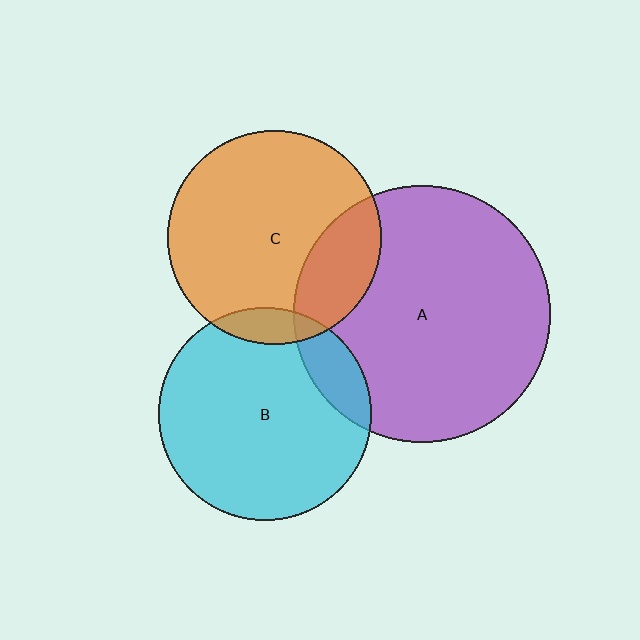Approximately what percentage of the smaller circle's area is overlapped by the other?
Approximately 15%.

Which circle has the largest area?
Circle A (purple).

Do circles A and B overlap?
Yes.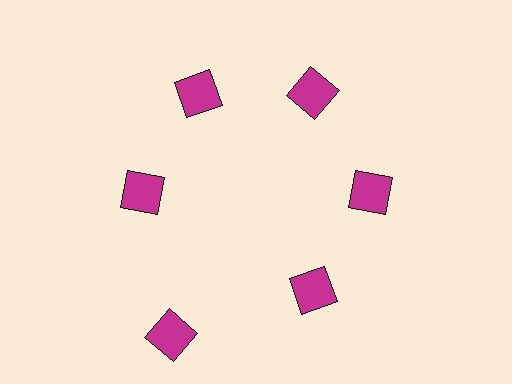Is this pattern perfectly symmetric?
No. The 6 magenta squares are arranged in a ring, but one element near the 7 o'clock position is pushed outward from the center, breaking the 6-fold rotational symmetry.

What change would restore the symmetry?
The symmetry would be restored by moving it inward, back onto the ring so that all 6 squares sit at equal angles and equal distance from the center.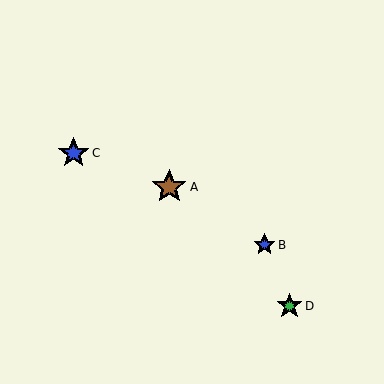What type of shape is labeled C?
Shape C is a blue star.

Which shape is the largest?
The brown star (labeled A) is the largest.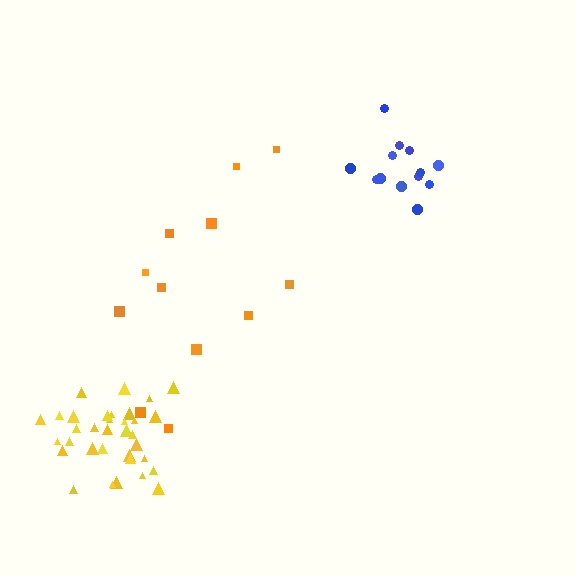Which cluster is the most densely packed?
Yellow.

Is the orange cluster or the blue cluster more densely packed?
Blue.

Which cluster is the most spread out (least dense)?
Orange.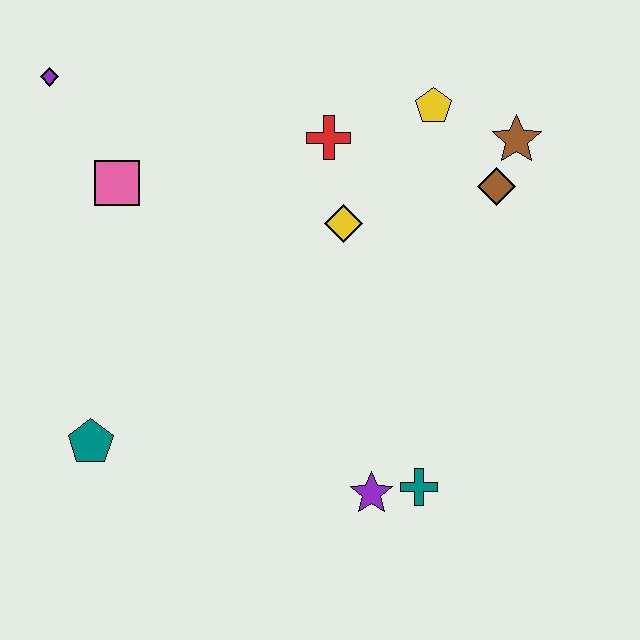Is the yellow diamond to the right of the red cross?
Yes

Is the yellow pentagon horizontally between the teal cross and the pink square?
No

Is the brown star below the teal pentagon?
No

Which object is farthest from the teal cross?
The purple diamond is farthest from the teal cross.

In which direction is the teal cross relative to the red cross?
The teal cross is below the red cross.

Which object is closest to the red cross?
The yellow diamond is closest to the red cross.